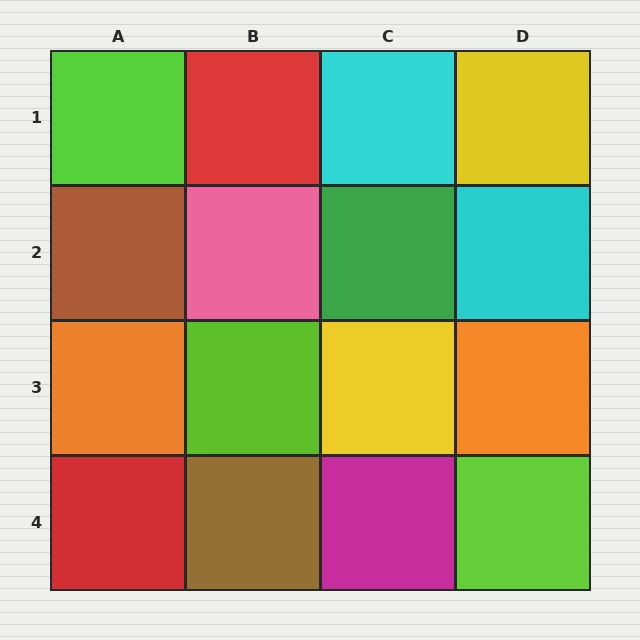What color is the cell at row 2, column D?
Cyan.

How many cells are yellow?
2 cells are yellow.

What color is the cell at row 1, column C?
Cyan.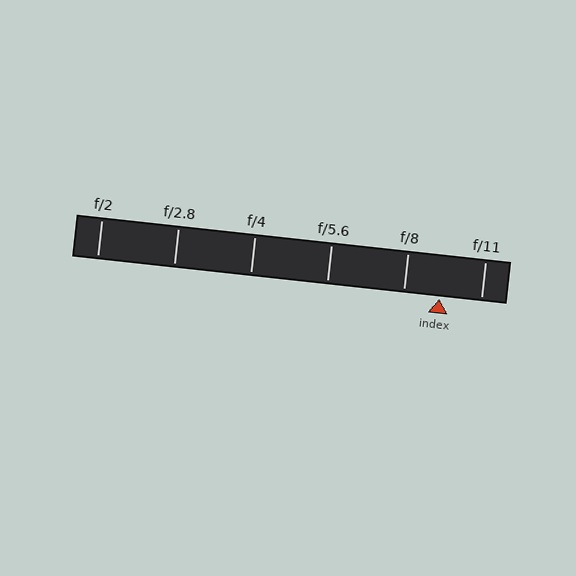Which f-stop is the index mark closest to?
The index mark is closest to f/8.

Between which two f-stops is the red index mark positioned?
The index mark is between f/8 and f/11.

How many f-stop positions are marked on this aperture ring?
There are 6 f-stop positions marked.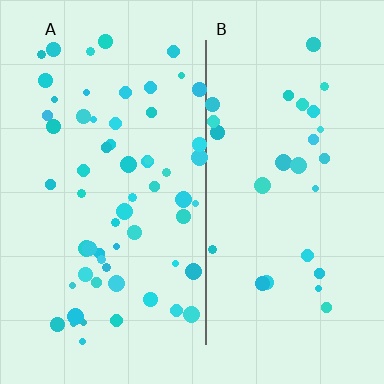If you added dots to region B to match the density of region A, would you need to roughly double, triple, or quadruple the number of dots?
Approximately double.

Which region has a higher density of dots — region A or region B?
A (the left).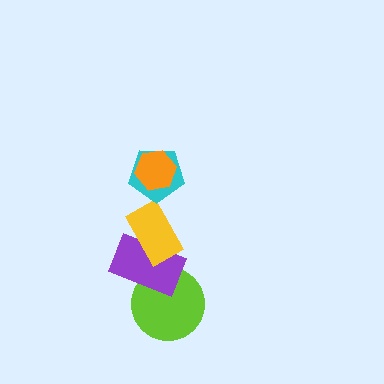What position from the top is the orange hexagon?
The orange hexagon is 1st from the top.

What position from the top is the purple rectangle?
The purple rectangle is 4th from the top.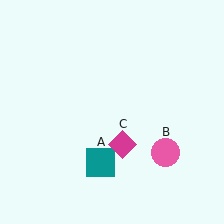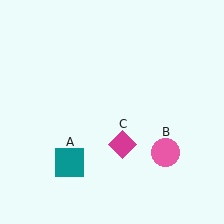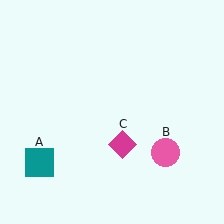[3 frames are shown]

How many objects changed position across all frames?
1 object changed position: teal square (object A).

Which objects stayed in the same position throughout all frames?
Pink circle (object B) and magenta diamond (object C) remained stationary.